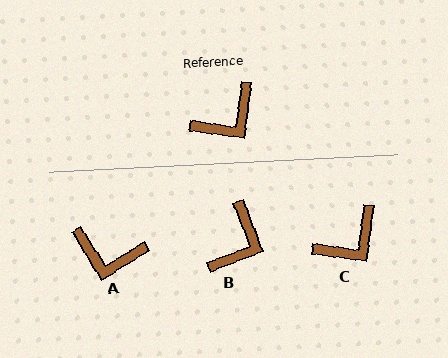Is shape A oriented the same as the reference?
No, it is off by about 51 degrees.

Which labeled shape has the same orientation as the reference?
C.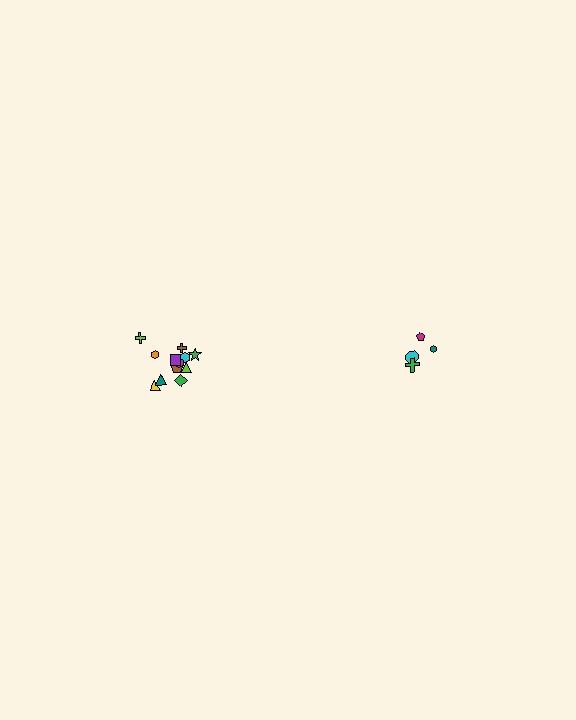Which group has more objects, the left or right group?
The left group.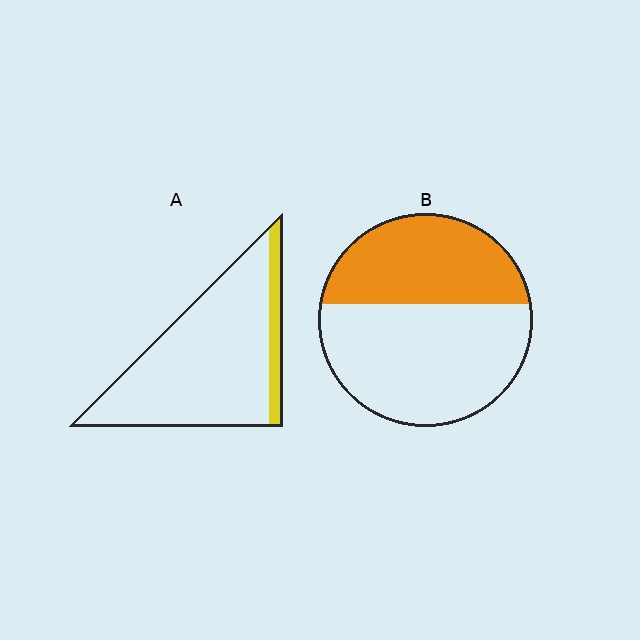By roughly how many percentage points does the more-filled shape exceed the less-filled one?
By roughly 30 percentage points (B over A).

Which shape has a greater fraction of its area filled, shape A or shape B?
Shape B.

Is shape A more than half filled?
No.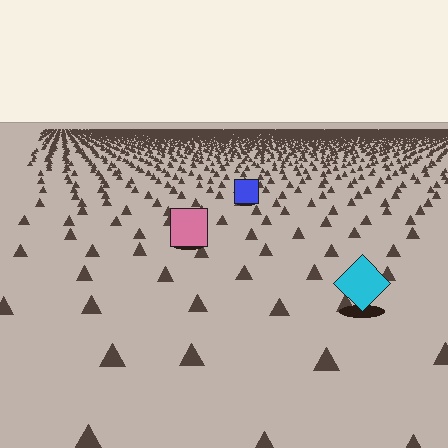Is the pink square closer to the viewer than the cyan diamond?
No. The cyan diamond is closer — you can tell from the texture gradient: the ground texture is coarser near it.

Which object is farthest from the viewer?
The blue square is farthest from the viewer. It appears smaller and the ground texture around it is denser.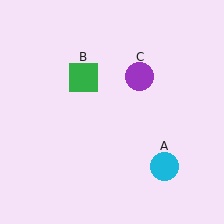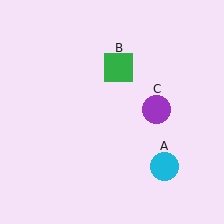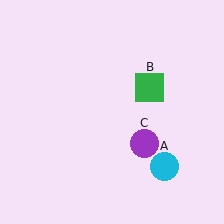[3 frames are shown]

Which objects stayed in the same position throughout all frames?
Cyan circle (object A) remained stationary.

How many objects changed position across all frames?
2 objects changed position: green square (object B), purple circle (object C).